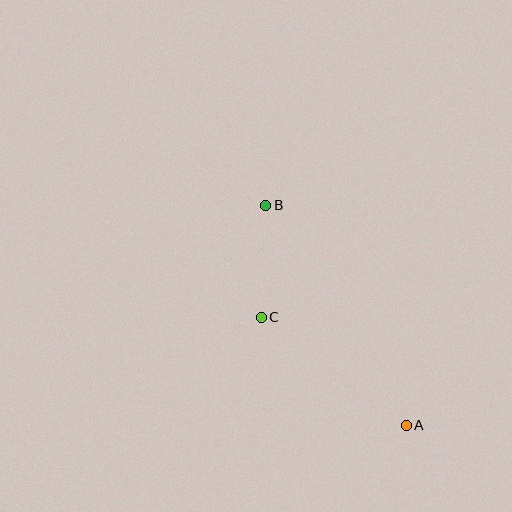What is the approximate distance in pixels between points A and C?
The distance between A and C is approximately 181 pixels.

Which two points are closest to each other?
Points B and C are closest to each other.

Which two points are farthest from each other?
Points A and B are farthest from each other.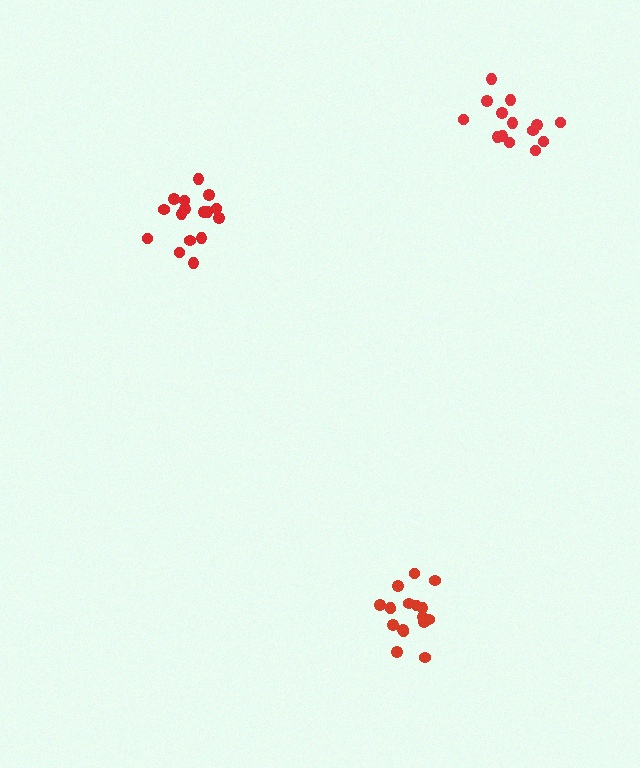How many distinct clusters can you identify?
There are 3 distinct clusters.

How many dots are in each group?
Group 1: 17 dots, Group 2: 17 dots, Group 3: 14 dots (48 total).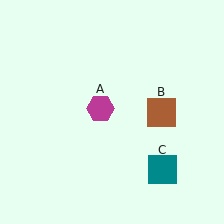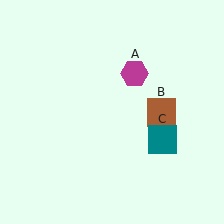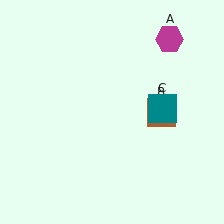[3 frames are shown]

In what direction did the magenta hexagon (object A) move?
The magenta hexagon (object A) moved up and to the right.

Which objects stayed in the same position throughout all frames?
Brown square (object B) remained stationary.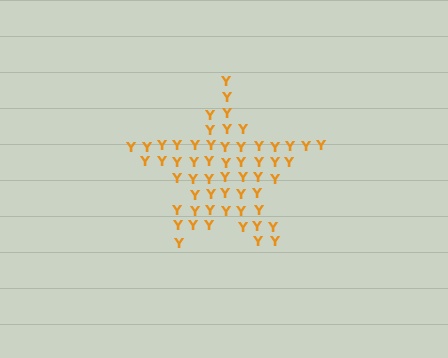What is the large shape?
The large shape is a star.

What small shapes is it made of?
It is made of small letter Y's.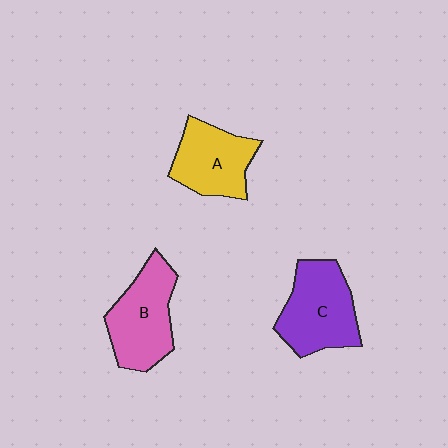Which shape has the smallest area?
Shape A (yellow).